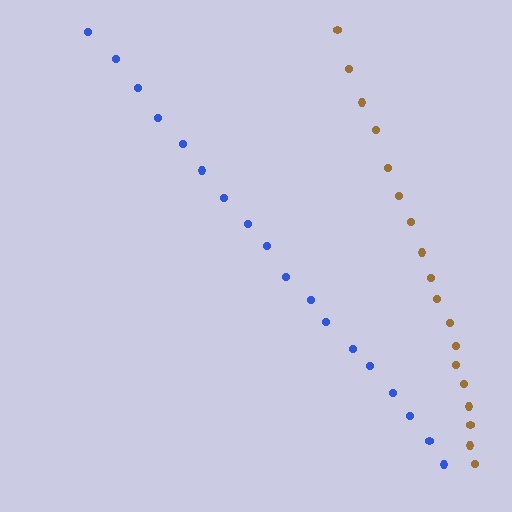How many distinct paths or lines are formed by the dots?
There are 2 distinct paths.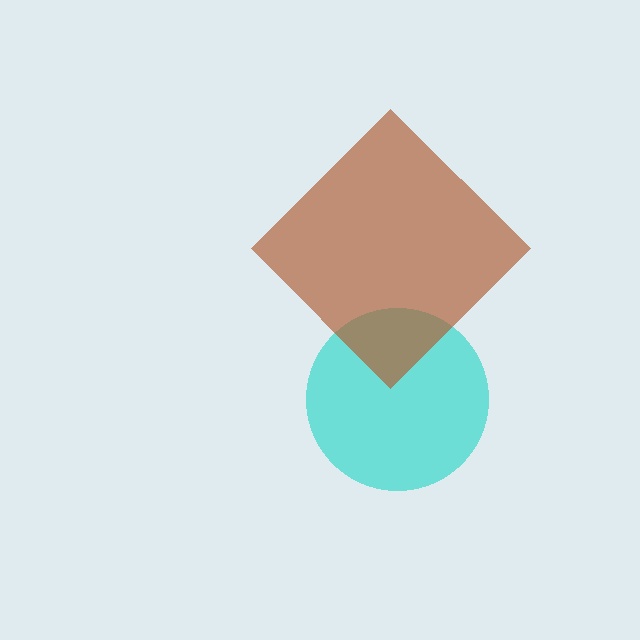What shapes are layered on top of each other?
The layered shapes are: a cyan circle, a brown diamond.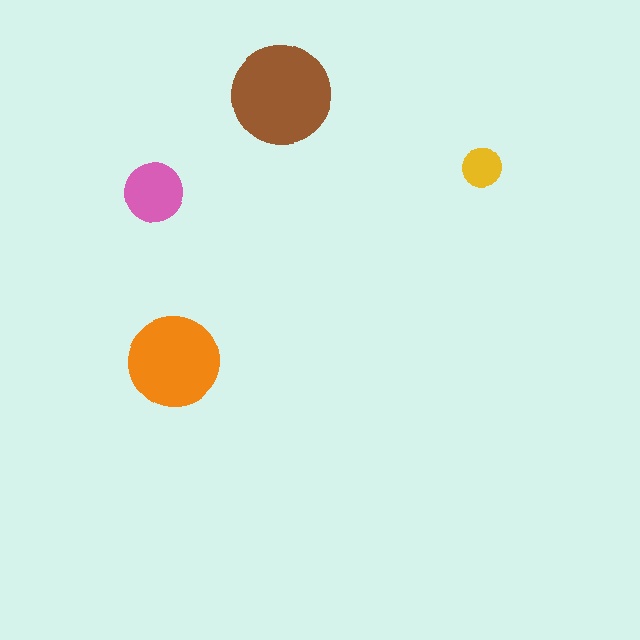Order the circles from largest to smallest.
the brown one, the orange one, the pink one, the yellow one.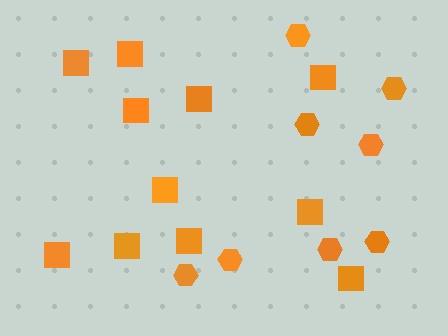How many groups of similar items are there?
There are 2 groups: one group of hexagons (8) and one group of squares (11).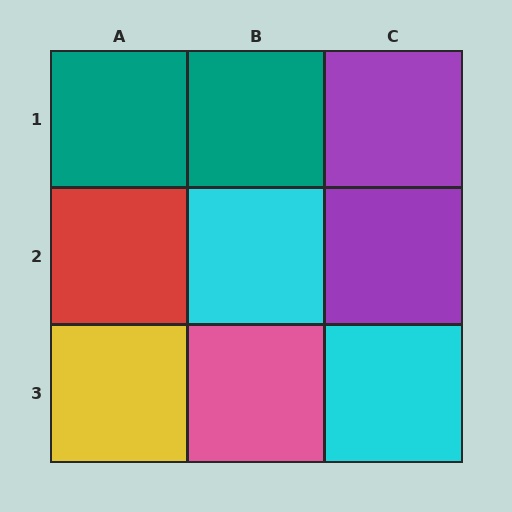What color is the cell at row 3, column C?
Cyan.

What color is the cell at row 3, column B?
Pink.